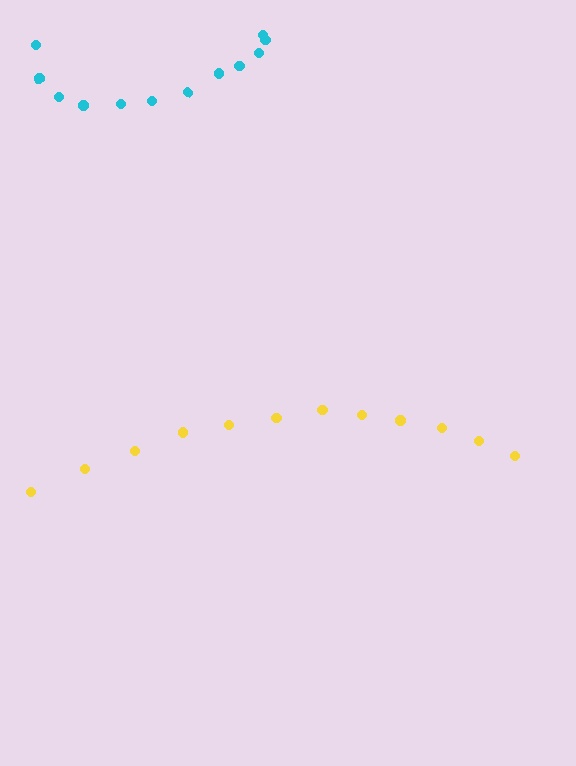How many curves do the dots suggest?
There are 2 distinct paths.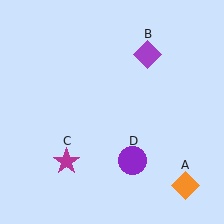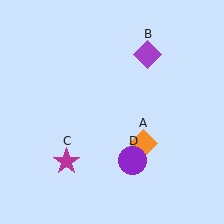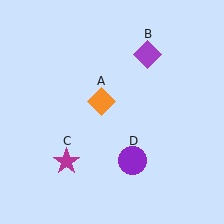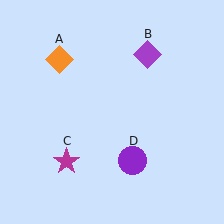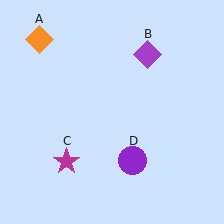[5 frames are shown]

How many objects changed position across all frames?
1 object changed position: orange diamond (object A).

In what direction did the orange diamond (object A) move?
The orange diamond (object A) moved up and to the left.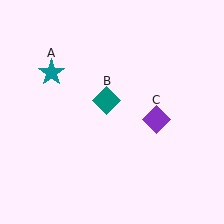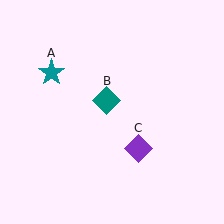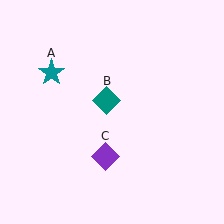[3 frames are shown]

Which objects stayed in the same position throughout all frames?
Teal star (object A) and teal diamond (object B) remained stationary.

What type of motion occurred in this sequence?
The purple diamond (object C) rotated clockwise around the center of the scene.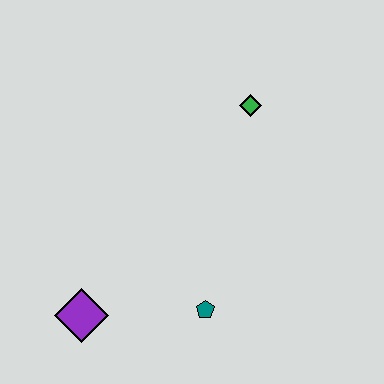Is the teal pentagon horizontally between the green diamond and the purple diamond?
Yes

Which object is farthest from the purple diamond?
The green diamond is farthest from the purple diamond.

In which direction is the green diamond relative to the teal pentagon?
The green diamond is above the teal pentagon.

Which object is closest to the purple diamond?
The teal pentagon is closest to the purple diamond.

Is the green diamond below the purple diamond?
No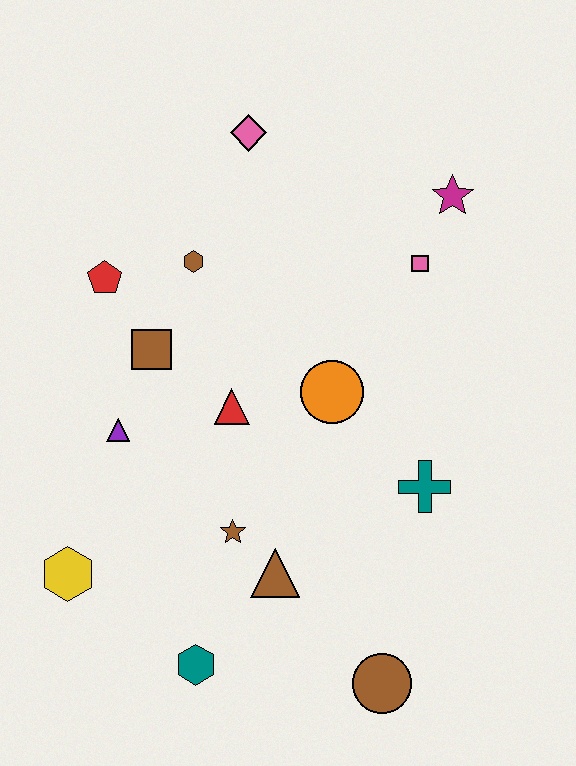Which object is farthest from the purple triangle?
The magenta star is farthest from the purple triangle.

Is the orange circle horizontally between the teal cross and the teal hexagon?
Yes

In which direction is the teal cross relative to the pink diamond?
The teal cross is below the pink diamond.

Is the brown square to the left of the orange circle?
Yes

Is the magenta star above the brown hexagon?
Yes